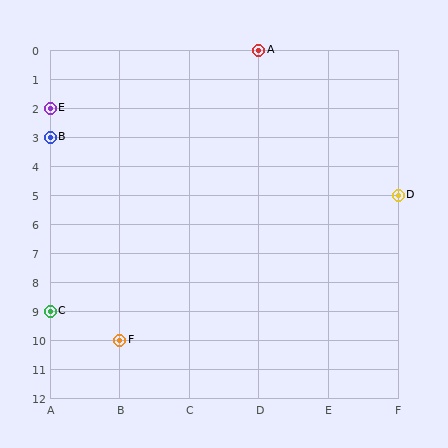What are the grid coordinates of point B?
Point B is at grid coordinates (A, 3).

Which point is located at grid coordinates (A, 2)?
Point E is at (A, 2).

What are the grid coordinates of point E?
Point E is at grid coordinates (A, 2).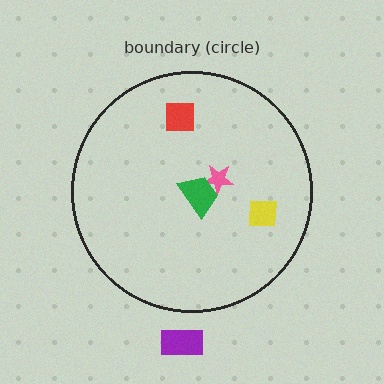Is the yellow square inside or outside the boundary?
Inside.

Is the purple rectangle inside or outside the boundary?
Outside.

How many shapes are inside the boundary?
4 inside, 1 outside.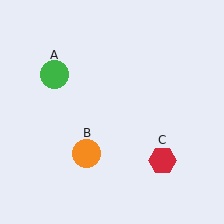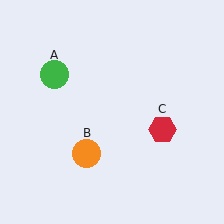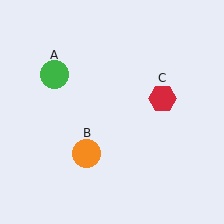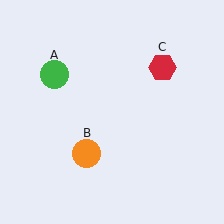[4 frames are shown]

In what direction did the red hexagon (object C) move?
The red hexagon (object C) moved up.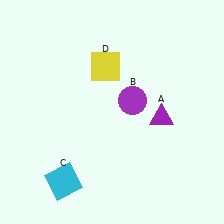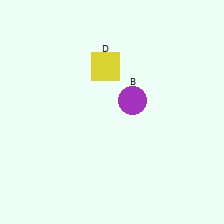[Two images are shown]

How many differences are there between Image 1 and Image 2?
There are 2 differences between the two images.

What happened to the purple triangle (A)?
The purple triangle (A) was removed in Image 2. It was in the bottom-right area of Image 1.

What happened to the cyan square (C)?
The cyan square (C) was removed in Image 2. It was in the bottom-left area of Image 1.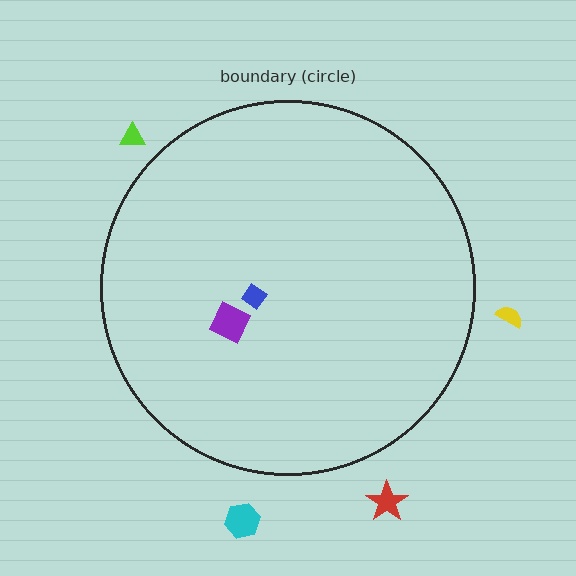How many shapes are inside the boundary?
2 inside, 4 outside.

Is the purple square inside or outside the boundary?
Inside.